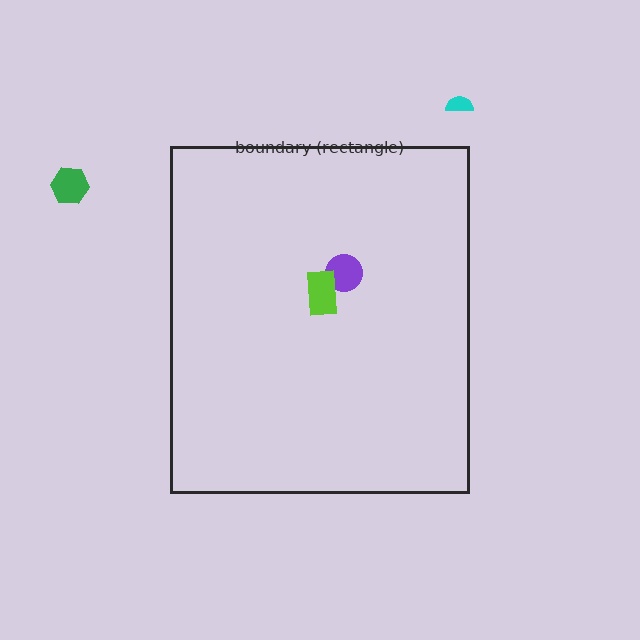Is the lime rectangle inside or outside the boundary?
Inside.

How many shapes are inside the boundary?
2 inside, 2 outside.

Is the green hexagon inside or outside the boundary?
Outside.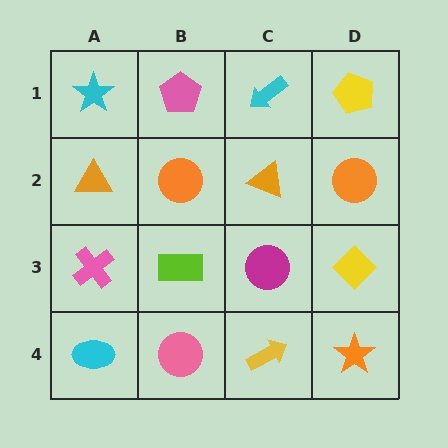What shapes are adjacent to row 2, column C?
A cyan arrow (row 1, column C), a magenta circle (row 3, column C), an orange circle (row 2, column B), an orange circle (row 2, column D).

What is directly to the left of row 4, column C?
A pink circle.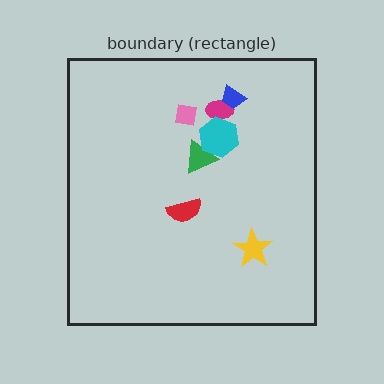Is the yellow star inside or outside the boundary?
Inside.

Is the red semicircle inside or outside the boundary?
Inside.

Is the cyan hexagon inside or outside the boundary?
Inside.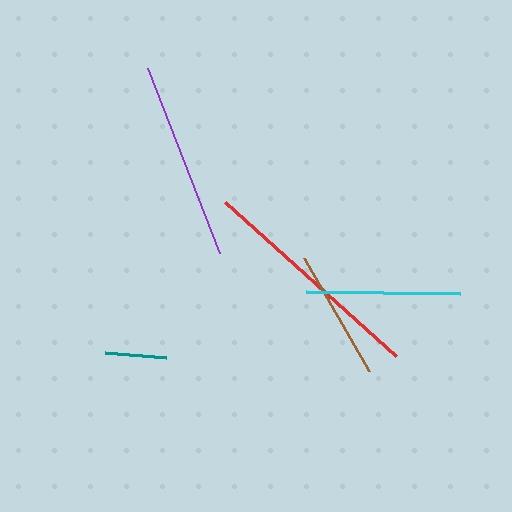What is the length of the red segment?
The red segment is approximately 230 pixels long.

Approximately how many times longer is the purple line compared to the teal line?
The purple line is approximately 3.2 times the length of the teal line.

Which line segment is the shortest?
The teal line is the shortest at approximately 62 pixels.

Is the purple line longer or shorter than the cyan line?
The purple line is longer than the cyan line.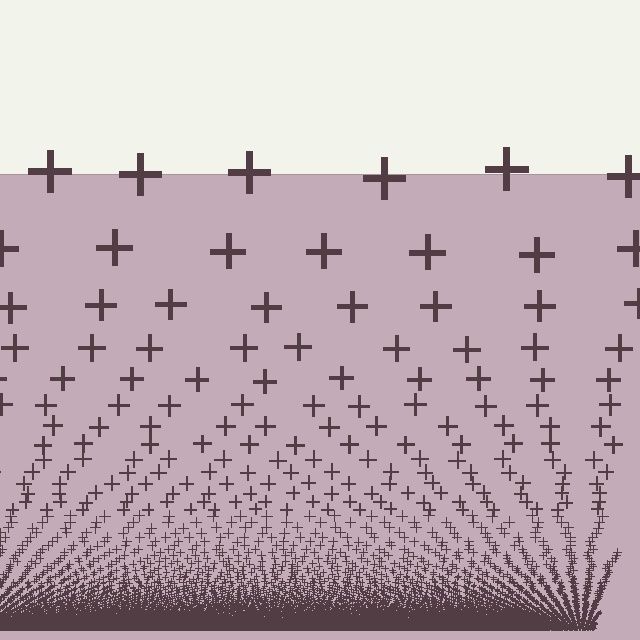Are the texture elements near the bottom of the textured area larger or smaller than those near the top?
Smaller. The gradient is inverted — elements near the bottom are smaller and denser.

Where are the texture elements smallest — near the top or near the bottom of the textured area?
Near the bottom.